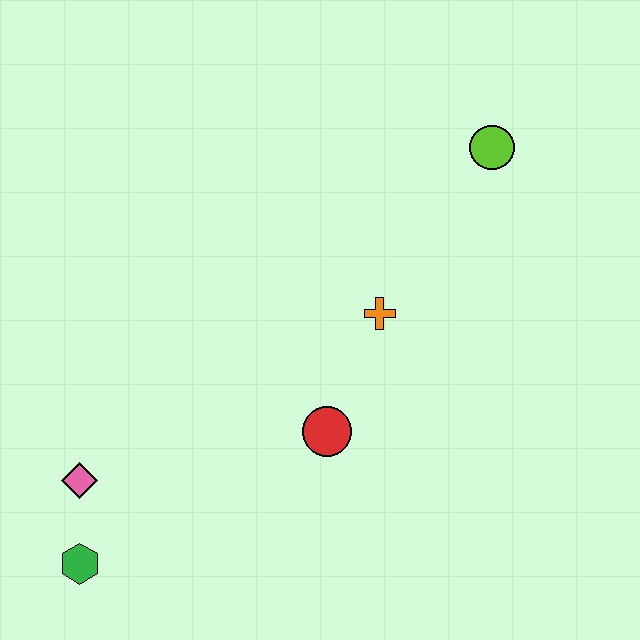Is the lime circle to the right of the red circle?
Yes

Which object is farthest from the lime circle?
The green hexagon is farthest from the lime circle.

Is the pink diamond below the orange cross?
Yes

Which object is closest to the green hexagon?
The pink diamond is closest to the green hexagon.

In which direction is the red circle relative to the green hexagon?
The red circle is to the right of the green hexagon.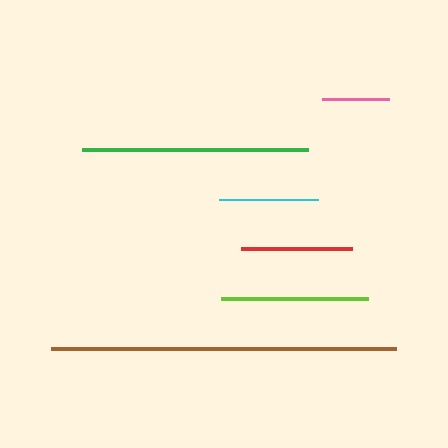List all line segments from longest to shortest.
From longest to shortest: brown, green, lime, red, cyan, pink.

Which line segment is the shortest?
The pink line is the shortest at approximately 67 pixels.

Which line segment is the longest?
The brown line is the longest at approximately 345 pixels.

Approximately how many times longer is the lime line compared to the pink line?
The lime line is approximately 2.2 times the length of the pink line.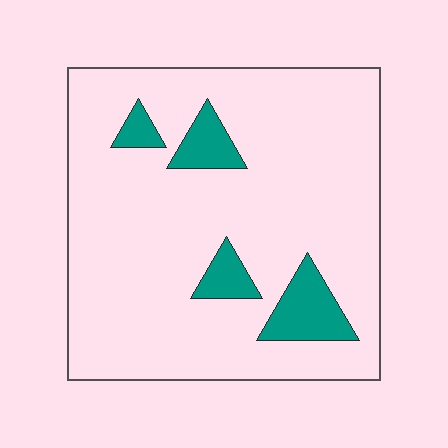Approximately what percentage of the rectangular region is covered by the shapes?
Approximately 10%.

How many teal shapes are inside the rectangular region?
4.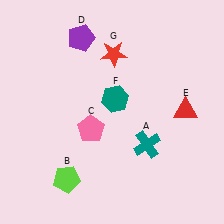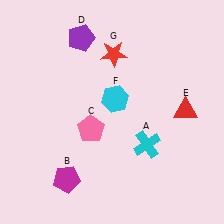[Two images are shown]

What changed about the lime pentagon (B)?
In Image 1, B is lime. In Image 2, it changed to magenta.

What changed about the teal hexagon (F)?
In Image 1, F is teal. In Image 2, it changed to cyan.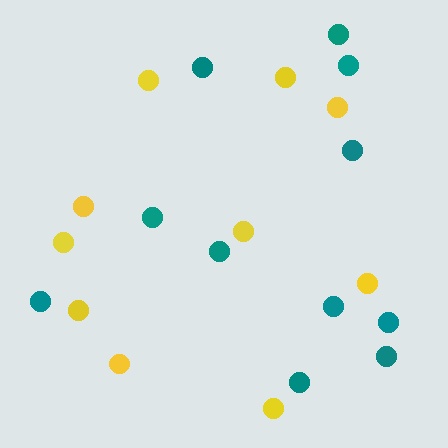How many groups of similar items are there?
There are 2 groups: one group of yellow circles (10) and one group of teal circles (11).